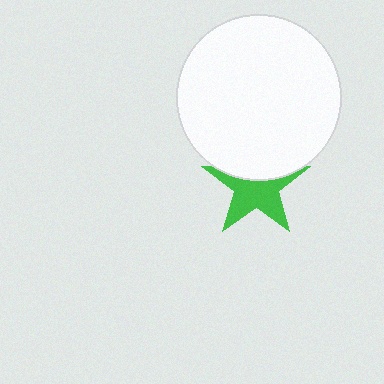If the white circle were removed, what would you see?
You would see the complete green star.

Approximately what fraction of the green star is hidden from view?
Roughly 38% of the green star is hidden behind the white circle.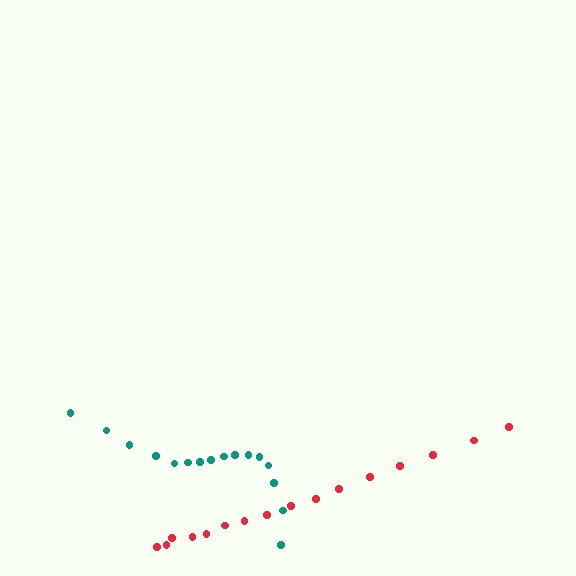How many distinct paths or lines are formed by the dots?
There are 2 distinct paths.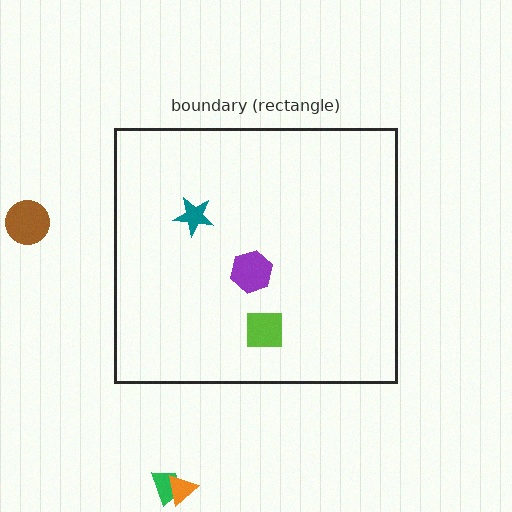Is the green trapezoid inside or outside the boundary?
Outside.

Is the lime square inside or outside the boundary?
Inside.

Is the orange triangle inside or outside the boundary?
Outside.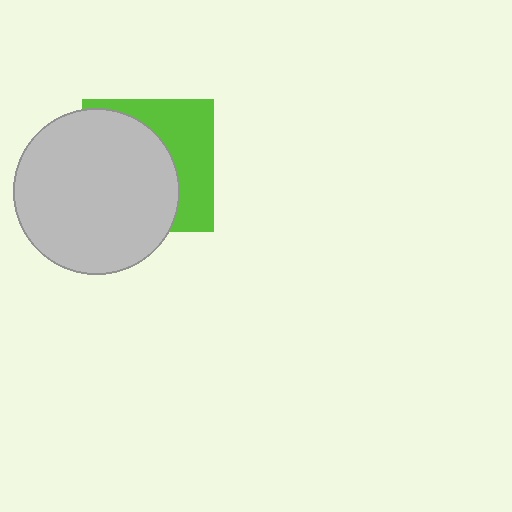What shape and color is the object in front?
The object in front is a light gray circle.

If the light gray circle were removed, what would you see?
You would see the complete lime square.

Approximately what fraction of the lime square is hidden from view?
Roughly 60% of the lime square is hidden behind the light gray circle.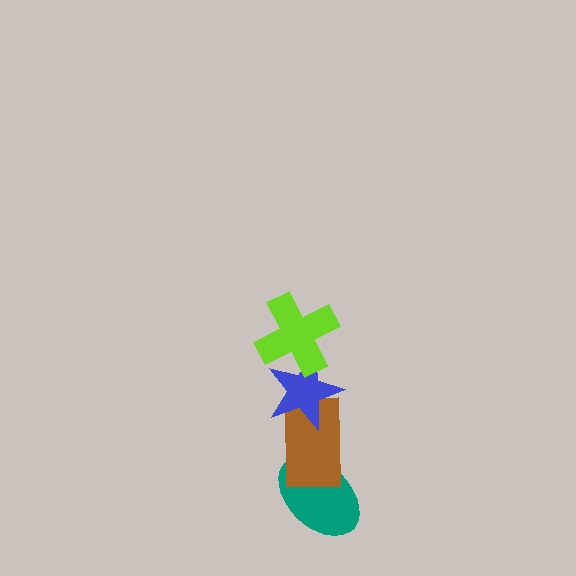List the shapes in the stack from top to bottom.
From top to bottom: the lime cross, the blue star, the brown rectangle, the teal ellipse.